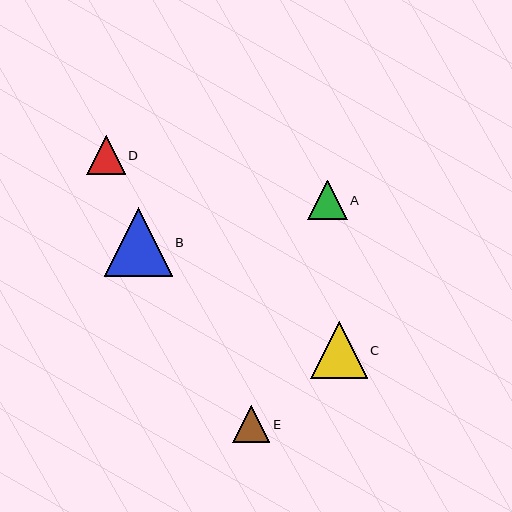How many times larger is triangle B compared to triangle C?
Triangle B is approximately 1.2 times the size of triangle C.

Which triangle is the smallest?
Triangle E is the smallest with a size of approximately 37 pixels.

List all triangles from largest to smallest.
From largest to smallest: B, C, A, D, E.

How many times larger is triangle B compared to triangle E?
Triangle B is approximately 1.8 times the size of triangle E.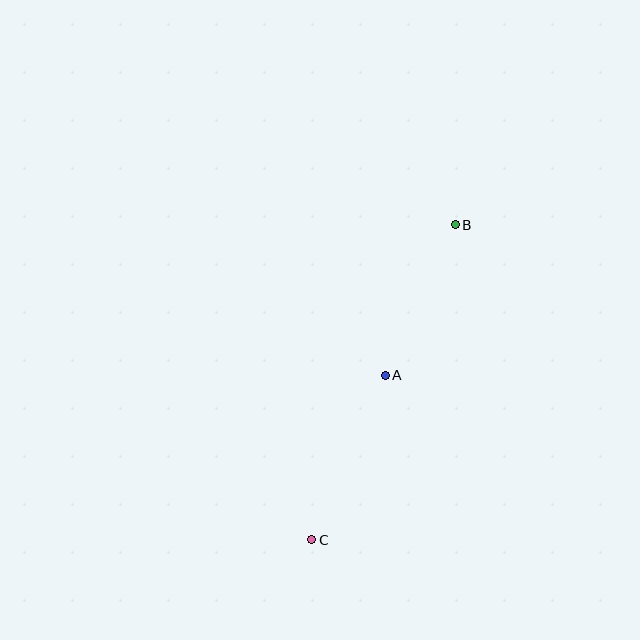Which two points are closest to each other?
Points A and B are closest to each other.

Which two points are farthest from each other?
Points B and C are farthest from each other.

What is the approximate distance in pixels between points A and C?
The distance between A and C is approximately 180 pixels.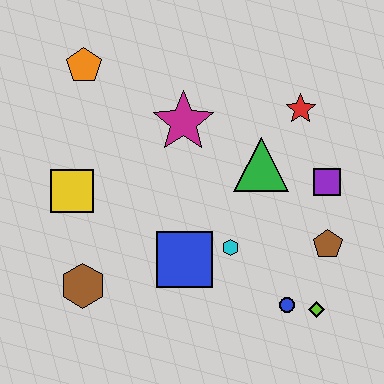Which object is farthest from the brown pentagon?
The orange pentagon is farthest from the brown pentagon.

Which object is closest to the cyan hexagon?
The blue square is closest to the cyan hexagon.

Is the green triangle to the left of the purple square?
Yes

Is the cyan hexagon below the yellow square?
Yes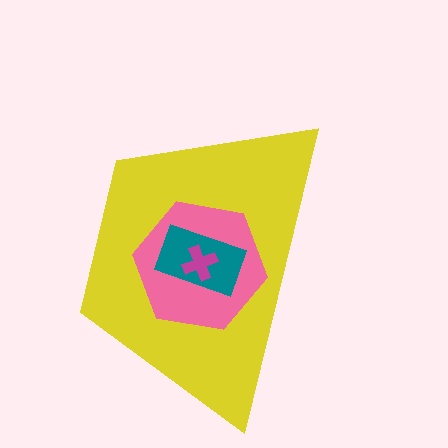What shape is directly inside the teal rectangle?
The magenta cross.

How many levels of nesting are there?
4.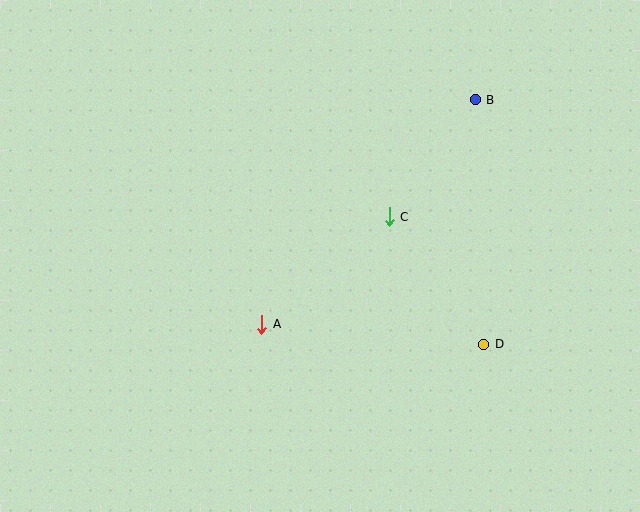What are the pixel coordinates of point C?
Point C is at (389, 217).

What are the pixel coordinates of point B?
Point B is at (475, 100).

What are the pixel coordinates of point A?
Point A is at (262, 324).